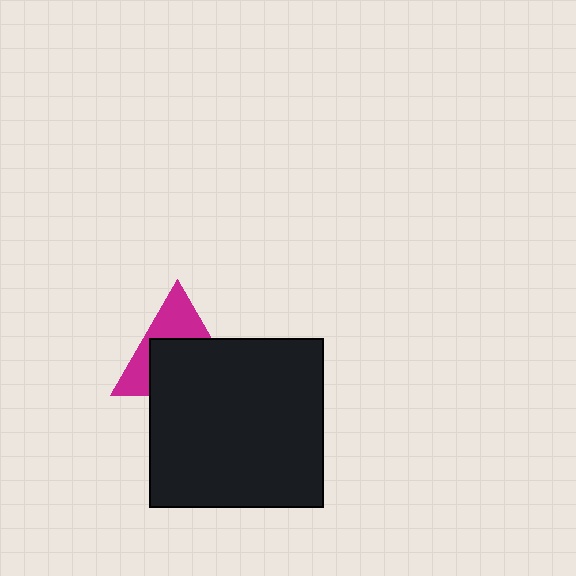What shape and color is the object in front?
The object in front is a black rectangle.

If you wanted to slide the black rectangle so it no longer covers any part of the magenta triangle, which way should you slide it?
Slide it down — that is the most direct way to separate the two shapes.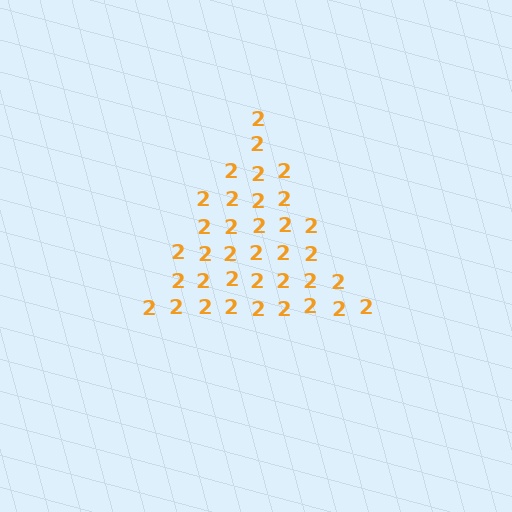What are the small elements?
The small elements are digit 2's.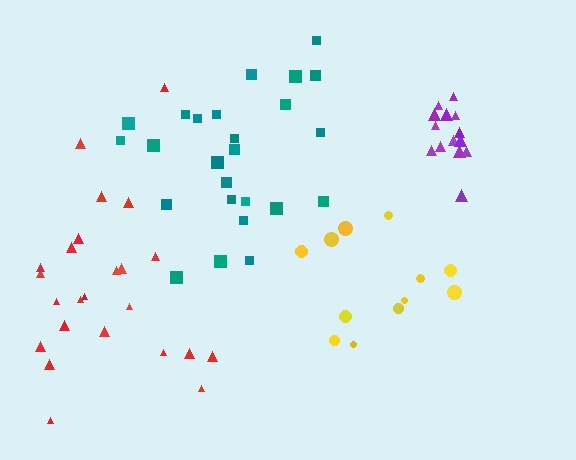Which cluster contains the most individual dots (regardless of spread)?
Red (25).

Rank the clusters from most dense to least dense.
purple, teal, red, yellow.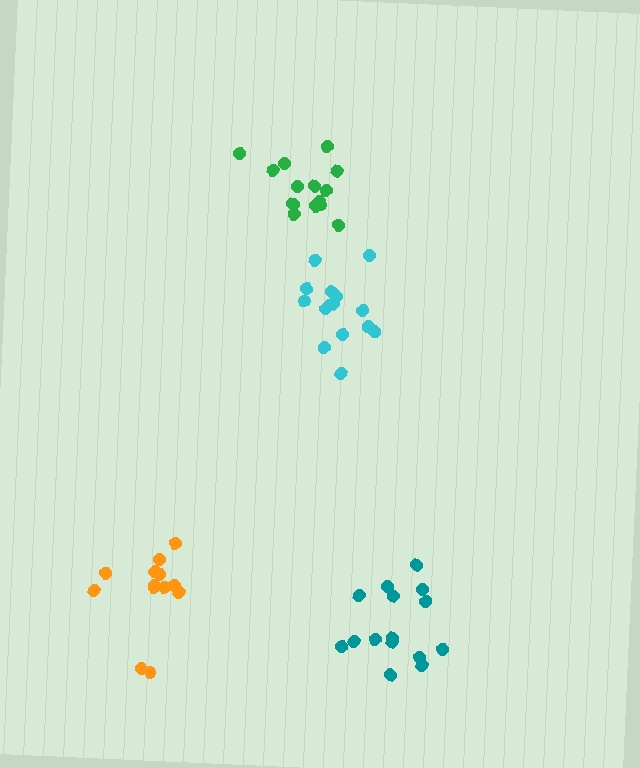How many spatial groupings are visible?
There are 4 spatial groupings.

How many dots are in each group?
Group 1: 15 dots, Group 2: 16 dots, Group 3: 15 dots, Group 4: 13 dots (59 total).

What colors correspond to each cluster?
The clusters are colored: green, cyan, teal, orange.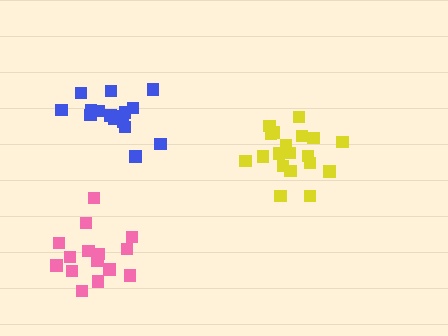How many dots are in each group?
Group 1: 16 dots, Group 2: 19 dots, Group 3: 16 dots (51 total).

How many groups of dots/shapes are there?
There are 3 groups.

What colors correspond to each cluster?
The clusters are colored: pink, yellow, blue.